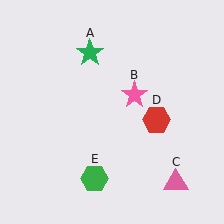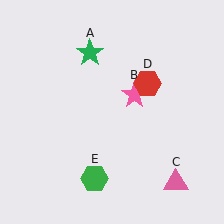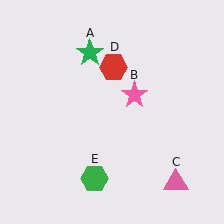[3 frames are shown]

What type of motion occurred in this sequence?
The red hexagon (object D) rotated counterclockwise around the center of the scene.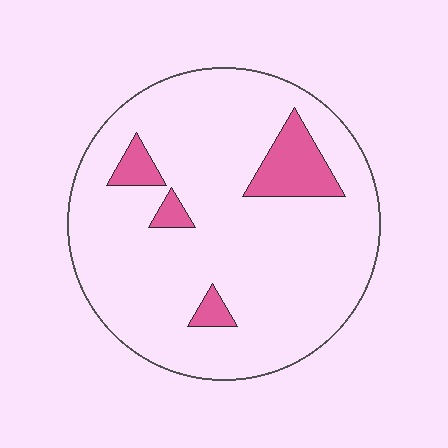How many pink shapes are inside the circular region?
4.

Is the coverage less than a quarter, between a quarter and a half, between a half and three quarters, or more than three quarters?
Less than a quarter.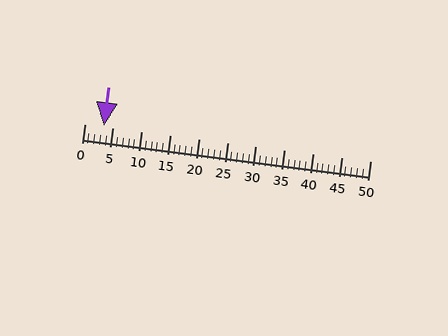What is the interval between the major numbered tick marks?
The major tick marks are spaced 5 units apart.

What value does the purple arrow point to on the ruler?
The purple arrow points to approximately 3.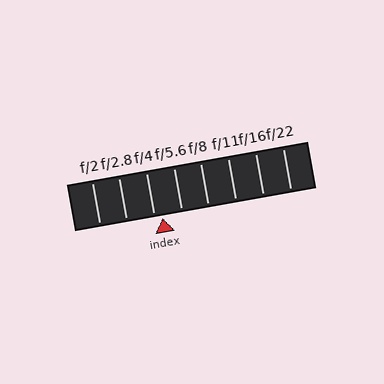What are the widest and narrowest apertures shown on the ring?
The widest aperture shown is f/2 and the narrowest is f/22.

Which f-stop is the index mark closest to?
The index mark is closest to f/4.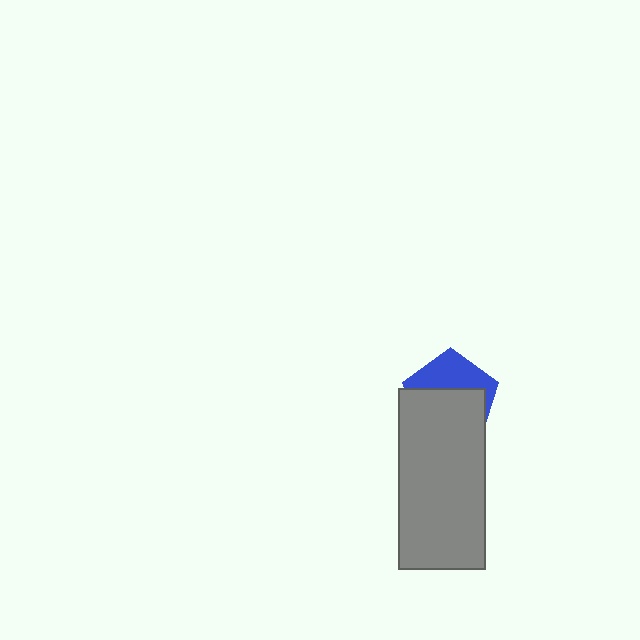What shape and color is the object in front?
The object in front is a gray rectangle.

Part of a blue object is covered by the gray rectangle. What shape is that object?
It is a pentagon.